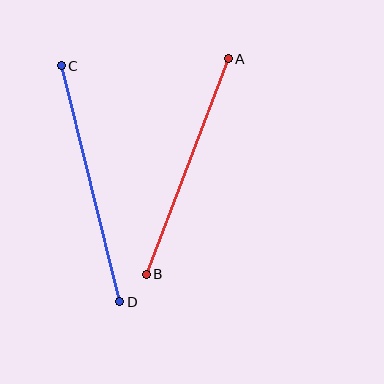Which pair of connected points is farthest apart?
Points C and D are farthest apart.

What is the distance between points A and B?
The distance is approximately 230 pixels.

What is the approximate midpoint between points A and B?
The midpoint is at approximately (187, 167) pixels.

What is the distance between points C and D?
The distance is approximately 243 pixels.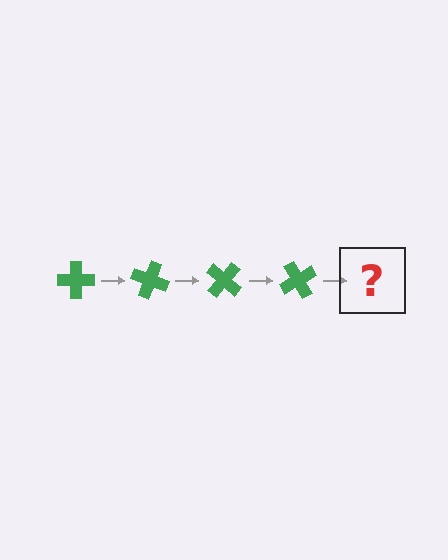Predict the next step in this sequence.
The next step is a green cross rotated 80 degrees.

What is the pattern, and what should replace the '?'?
The pattern is that the cross rotates 20 degrees each step. The '?' should be a green cross rotated 80 degrees.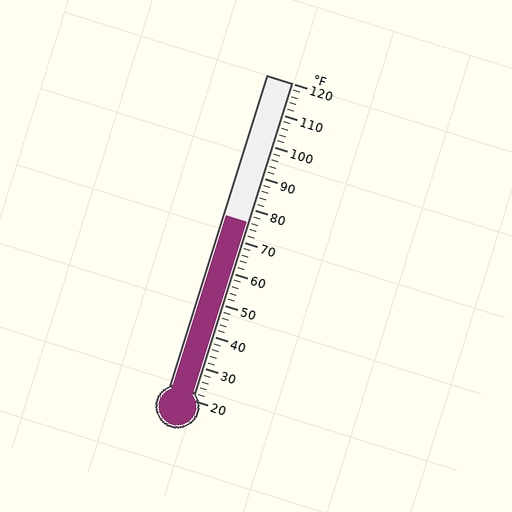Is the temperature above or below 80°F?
The temperature is below 80°F.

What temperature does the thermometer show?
The thermometer shows approximately 76°F.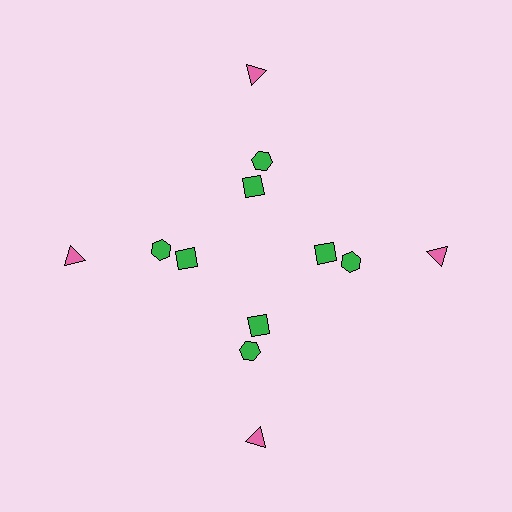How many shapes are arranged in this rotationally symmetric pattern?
There are 12 shapes, arranged in 4 groups of 3.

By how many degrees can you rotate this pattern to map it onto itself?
The pattern maps onto itself every 90 degrees of rotation.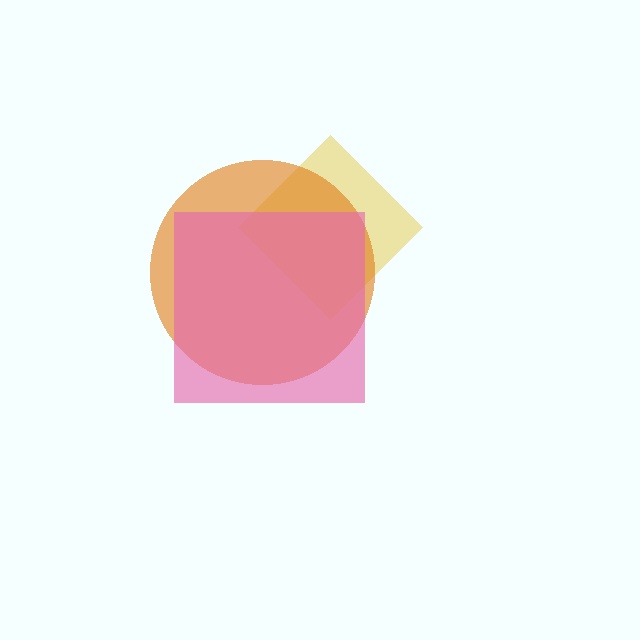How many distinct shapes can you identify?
There are 3 distinct shapes: a yellow diamond, an orange circle, a pink square.